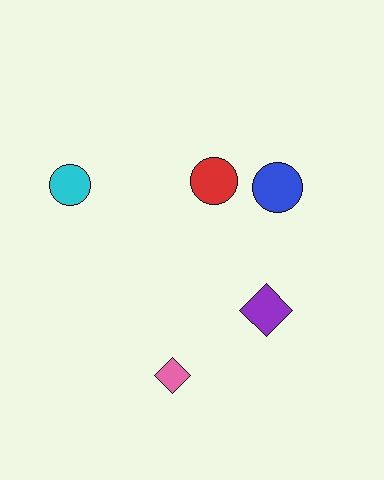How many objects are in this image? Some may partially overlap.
There are 5 objects.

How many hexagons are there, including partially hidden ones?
There are no hexagons.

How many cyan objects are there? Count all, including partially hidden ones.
There is 1 cyan object.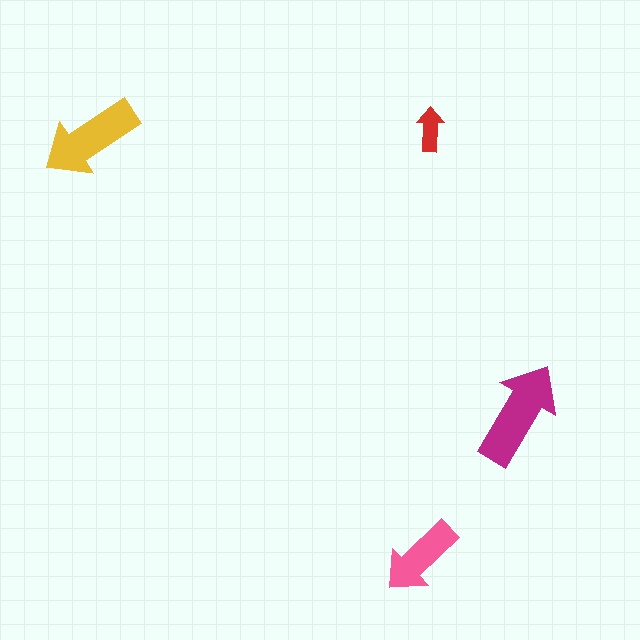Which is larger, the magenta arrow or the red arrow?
The magenta one.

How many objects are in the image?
There are 4 objects in the image.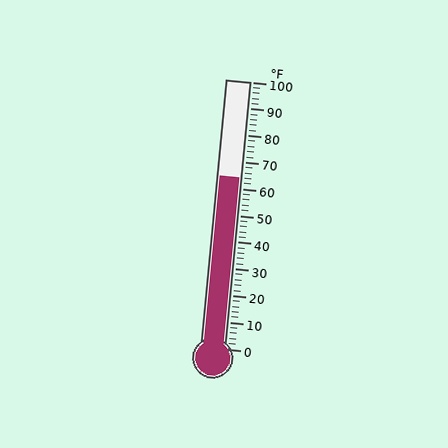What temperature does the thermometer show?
The thermometer shows approximately 64°F.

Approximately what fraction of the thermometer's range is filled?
The thermometer is filled to approximately 65% of its range.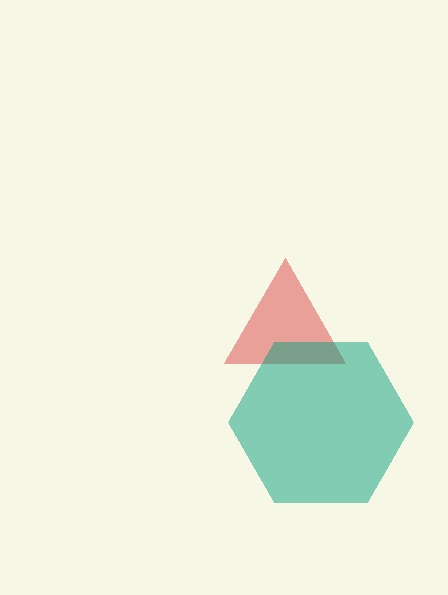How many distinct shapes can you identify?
There are 2 distinct shapes: a red triangle, a teal hexagon.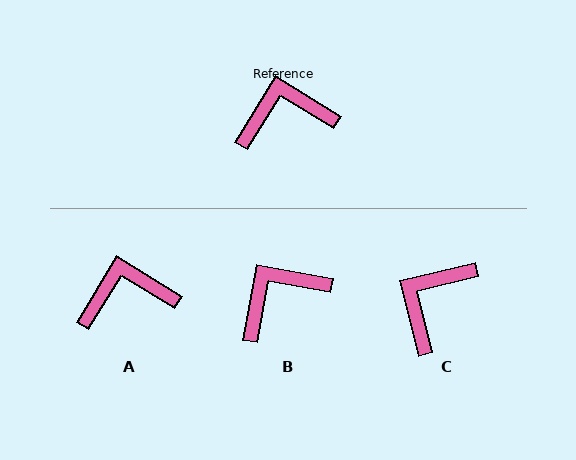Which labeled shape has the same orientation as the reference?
A.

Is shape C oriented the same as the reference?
No, it is off by about 45 degrees.